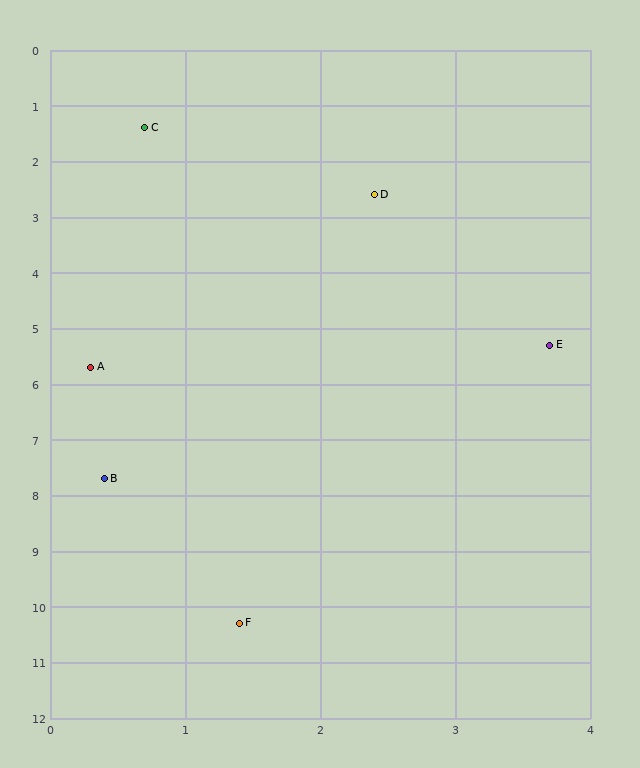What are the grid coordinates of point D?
Point D is at approximately (2.4, 2.6).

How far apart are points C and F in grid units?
Points C and F are about 8.9 grid units apart.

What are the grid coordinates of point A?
Point A is at approximately (0.3, 5.7).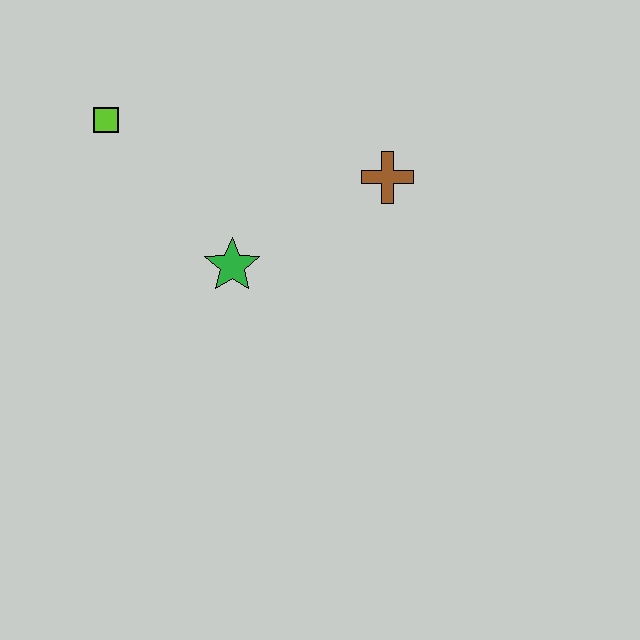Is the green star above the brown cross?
No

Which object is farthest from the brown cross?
The lime square is farthest from the brown cross.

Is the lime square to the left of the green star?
Yes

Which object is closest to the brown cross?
The green star is closest to the brown cross.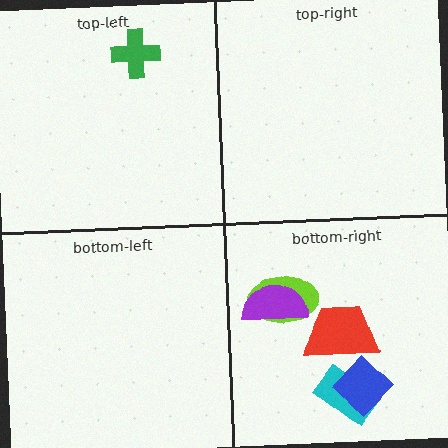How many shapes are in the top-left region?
1.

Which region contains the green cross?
The top-left region.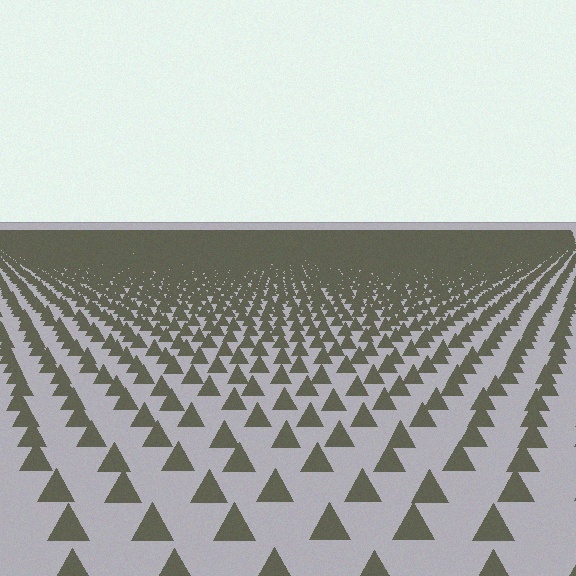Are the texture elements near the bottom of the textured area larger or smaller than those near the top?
Larger. Near the bottom, elements are closer to the viewer and appear at a bigger on-screen size.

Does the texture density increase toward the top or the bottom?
Density increases toward the top.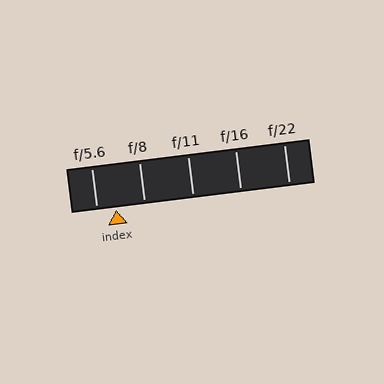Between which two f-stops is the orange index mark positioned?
The index mark is between f/5.6 and f/8.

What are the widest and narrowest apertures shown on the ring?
The widest aperture shown is f/5.6 and the narrowest is f/22.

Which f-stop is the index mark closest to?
The index mark is closest to f/5.6.